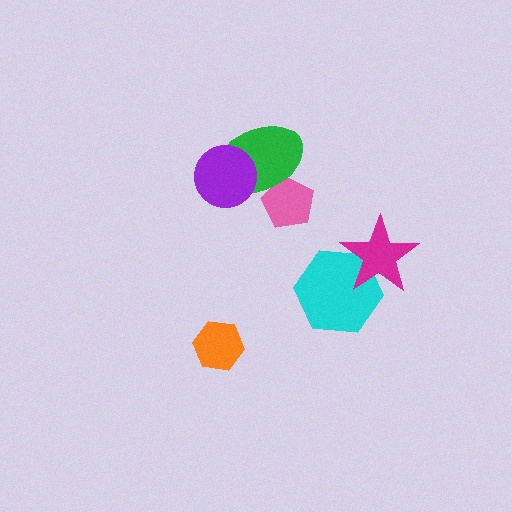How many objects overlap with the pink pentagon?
1 object overlaps with the pink pentagon.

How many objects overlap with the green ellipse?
2 objects overlap with the green ellipse.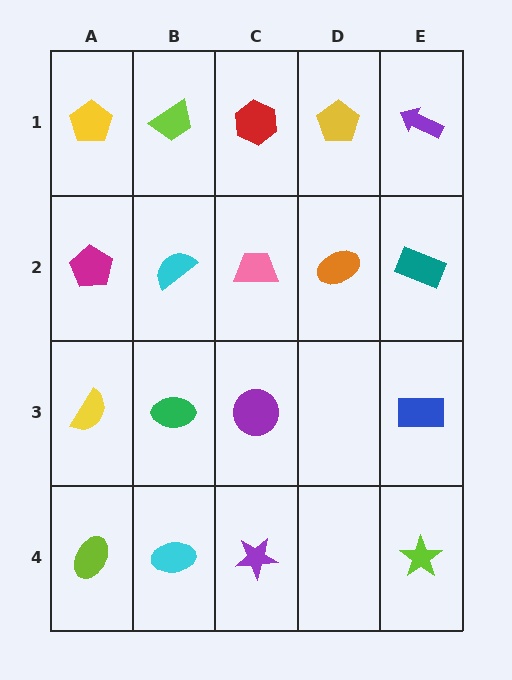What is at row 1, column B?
A lime trapezoid.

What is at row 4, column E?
A lime star.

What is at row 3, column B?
A green ellipse.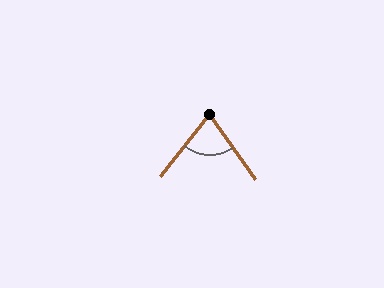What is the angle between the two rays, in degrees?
Approximately 74 degrees.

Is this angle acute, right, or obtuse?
It is acute.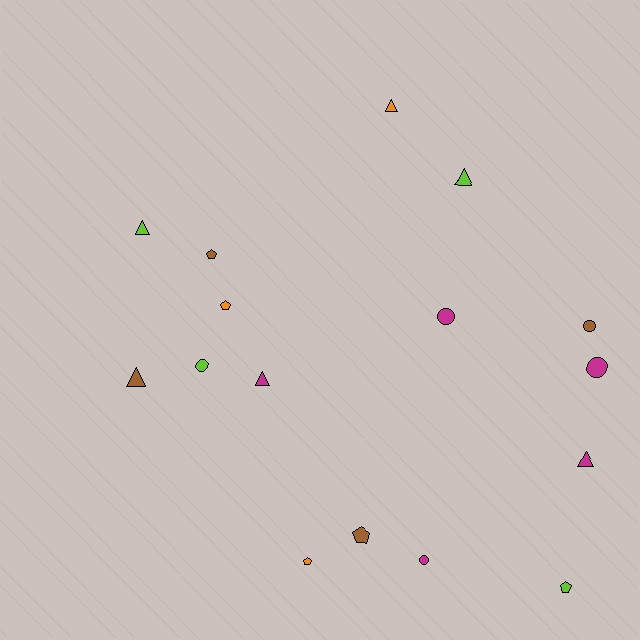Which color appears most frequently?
Magenta, with 5 objects.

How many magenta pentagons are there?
There are no magenta pentagons.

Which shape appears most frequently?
Triangle, with 6 objects.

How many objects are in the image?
There are 16 objects.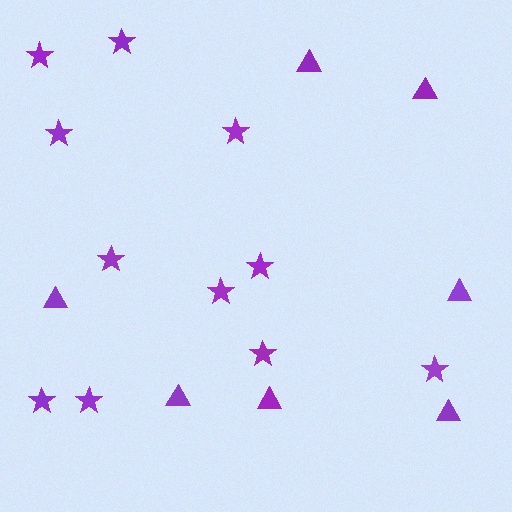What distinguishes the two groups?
There are 2 groups: one group of stars (11) and one group of triangles (7).